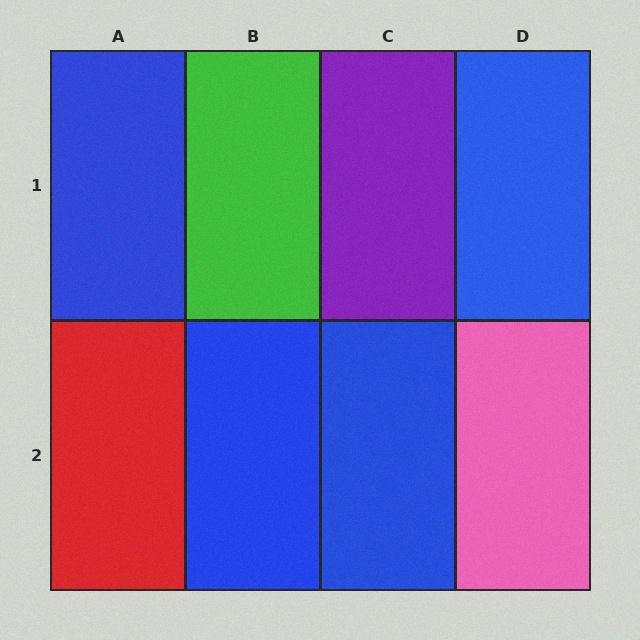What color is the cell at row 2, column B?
Blue.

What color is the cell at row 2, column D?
Pink.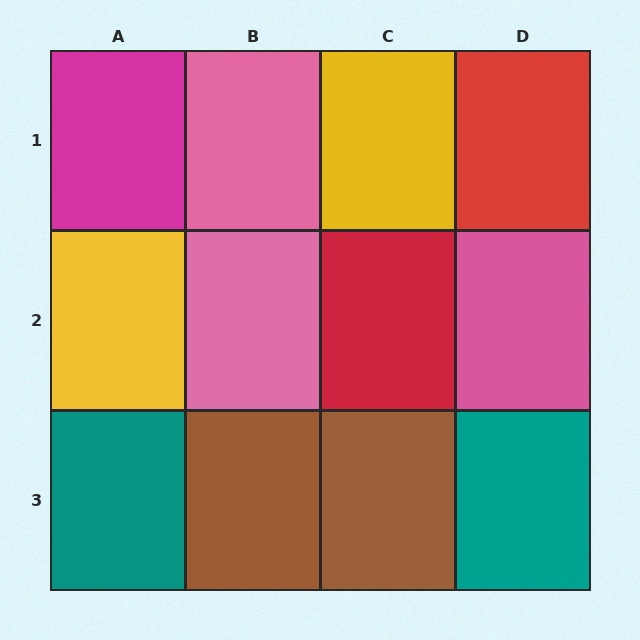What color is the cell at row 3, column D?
Teal.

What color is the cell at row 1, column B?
Pink.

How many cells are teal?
2 cells are teal.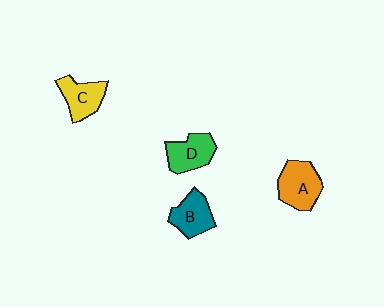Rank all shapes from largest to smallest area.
From largest to smallest: A (orange), D (green), B (teal), C (yellow).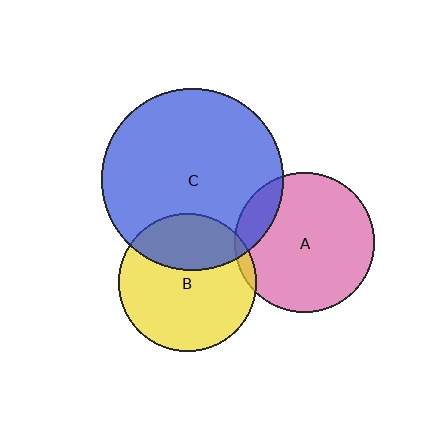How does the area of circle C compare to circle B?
Approximately 1.7 times.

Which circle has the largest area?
Circle C (blue).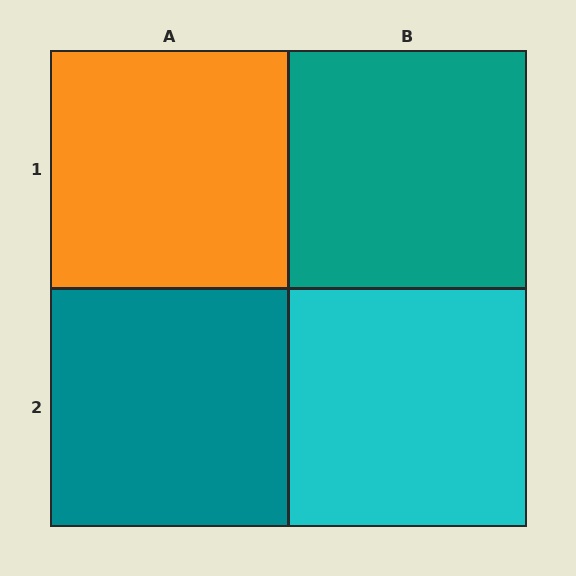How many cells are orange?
1 cell is orange.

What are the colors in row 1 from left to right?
Orange, teal.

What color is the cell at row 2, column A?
Teal.